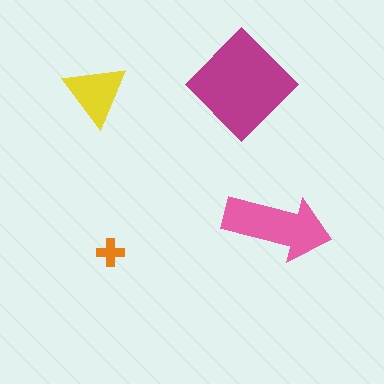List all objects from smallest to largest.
The orange cross, the yellow triangle, the pink arrow, the magenta diamond.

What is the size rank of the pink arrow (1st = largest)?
2nd.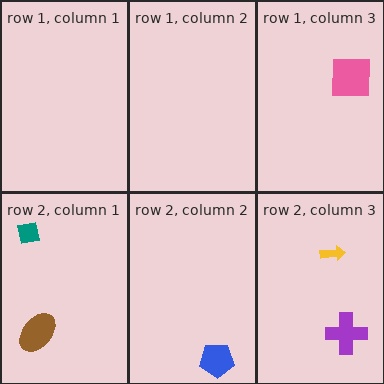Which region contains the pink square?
The row 1, column 3 region.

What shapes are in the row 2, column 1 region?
The brown ellipse, the teal square.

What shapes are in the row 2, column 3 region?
The purple cross, the yellow arrow.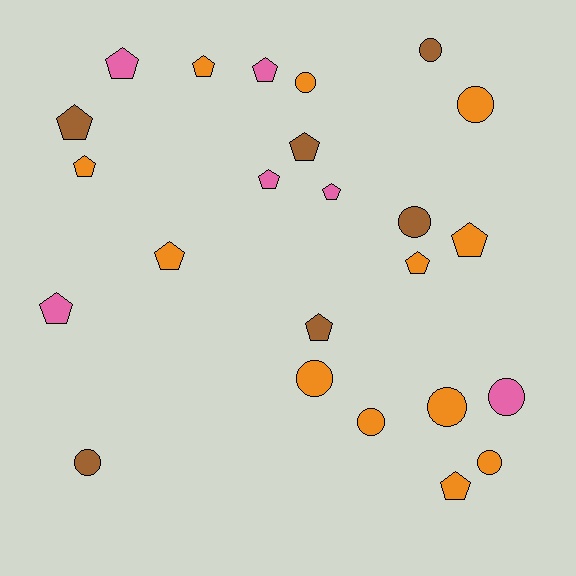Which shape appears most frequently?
Pentagon, with 14 objects.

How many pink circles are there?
There is 1 pink circle.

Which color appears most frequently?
Orange, with 12 objects.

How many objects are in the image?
There are 24 objects.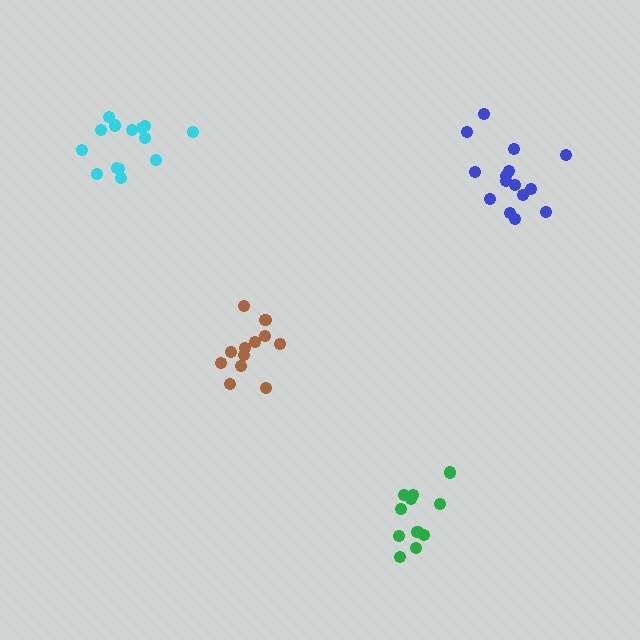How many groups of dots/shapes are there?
There are 4 groups.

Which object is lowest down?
The green cluster is bottommost.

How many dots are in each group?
Group 1: 15 dots, Group 2: 12 dots, Group 3: 15 dots, Group 4: 11 dots (53 total).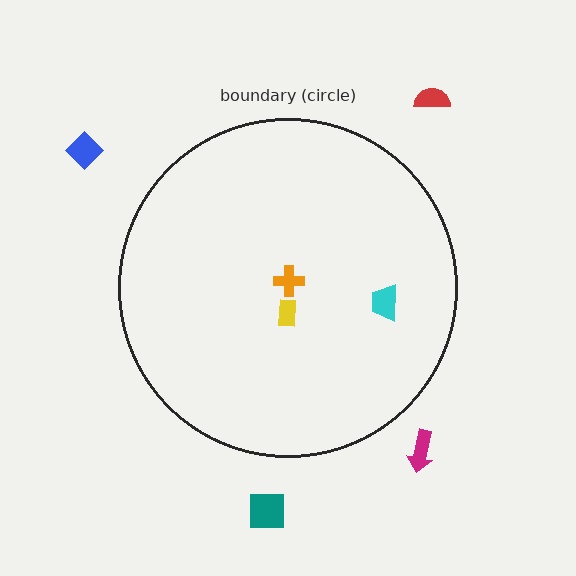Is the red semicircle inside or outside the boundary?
Outside.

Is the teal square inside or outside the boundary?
Outside.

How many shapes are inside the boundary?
3 inside, 4 outside.